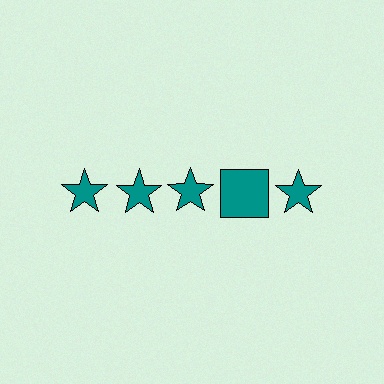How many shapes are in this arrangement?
There are 5 shapes arranged in a grid pattern.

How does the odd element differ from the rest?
It has a different shape: square instead of star.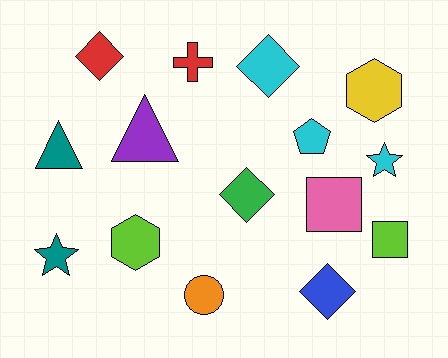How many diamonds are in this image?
There are 4 diamonds.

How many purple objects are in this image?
There is 1 purple object.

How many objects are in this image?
There are 15 objects.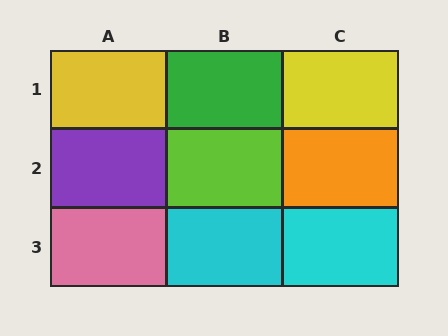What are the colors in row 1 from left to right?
Yellow, green, yellow.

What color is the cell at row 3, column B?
Cyan.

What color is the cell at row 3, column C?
Cyan.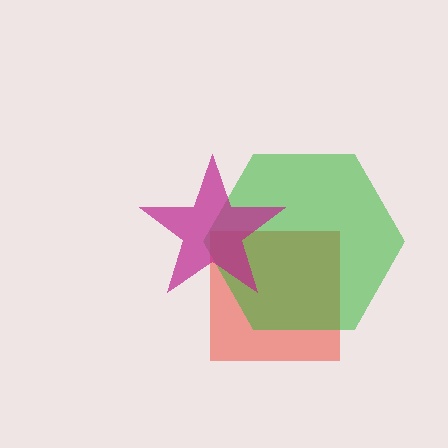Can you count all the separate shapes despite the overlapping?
Yes, there are 3 separate shapes.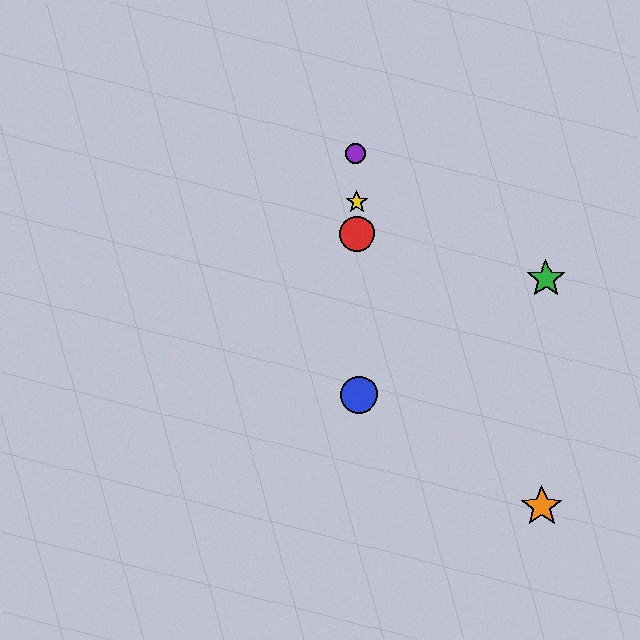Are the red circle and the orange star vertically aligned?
No, the red circle is at x≈357 and the orange star is at x≈542.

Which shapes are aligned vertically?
The red circle, the blue circle, the yellow star, the purple circle are aligned vertically.